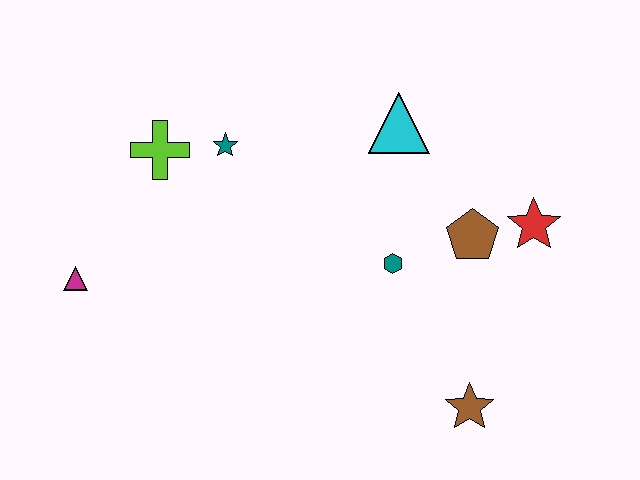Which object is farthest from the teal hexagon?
The magenta triangle is farthest from the teal hexagon.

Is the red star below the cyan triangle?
Yes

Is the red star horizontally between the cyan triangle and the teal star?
No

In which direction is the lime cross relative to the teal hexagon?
The lime cross is to the left of the teal hexagon.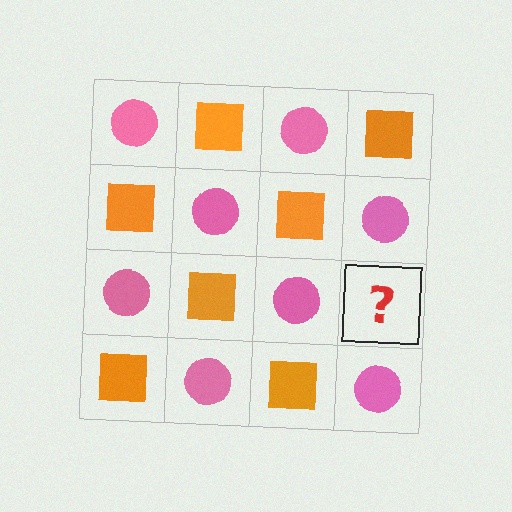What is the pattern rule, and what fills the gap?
The rule is that it alternates pink circle and orange square in a checkerboard pattern. The gap should be filled with an orange square.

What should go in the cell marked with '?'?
The missing cell should contain an orange square.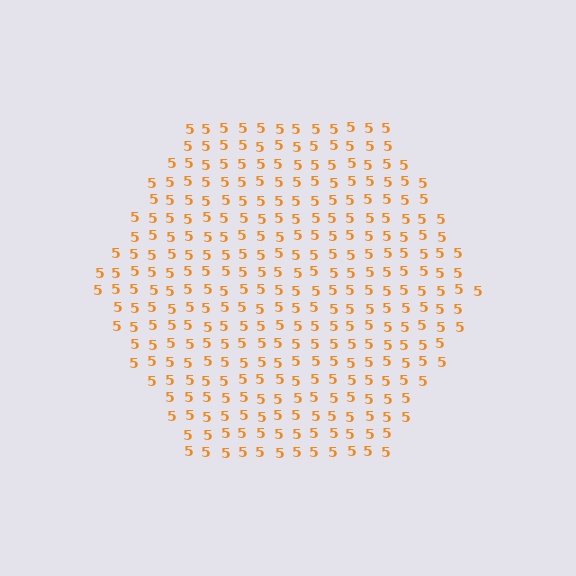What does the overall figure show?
The overall figure shows a hexagon.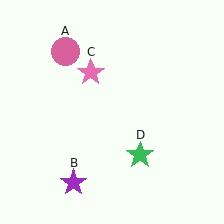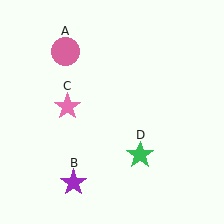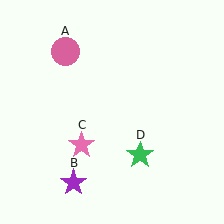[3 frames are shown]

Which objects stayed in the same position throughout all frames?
Pink circle (object A) and purple star (object B) and green star (object D) remained stationary.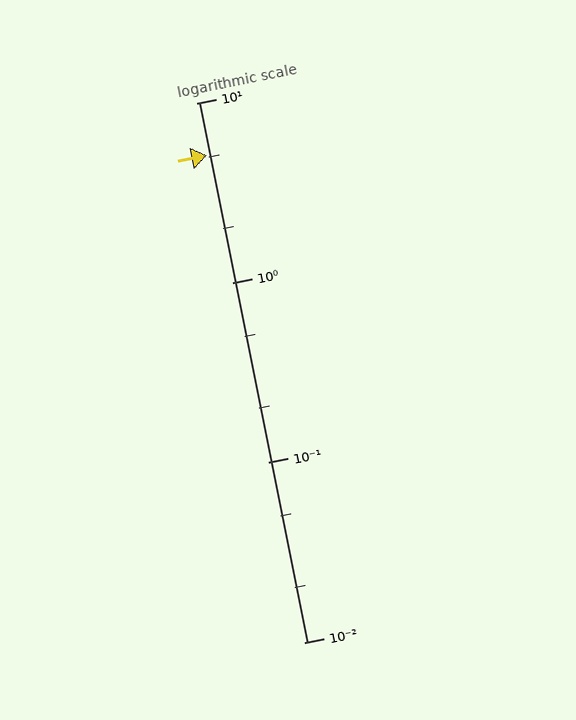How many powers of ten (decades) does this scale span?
The scale spans 3 decades, from 0.01 to 10.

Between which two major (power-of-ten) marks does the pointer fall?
The pointer is between 1 and 10.